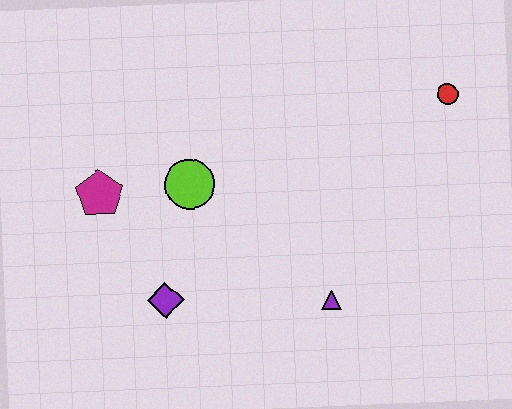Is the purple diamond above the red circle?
No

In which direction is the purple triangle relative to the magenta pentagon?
The purple triangle is to the right of the magenta pentagon.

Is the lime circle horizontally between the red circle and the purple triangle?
No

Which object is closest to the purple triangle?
The purple diamond is closest to the purple triangle.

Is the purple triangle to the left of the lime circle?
No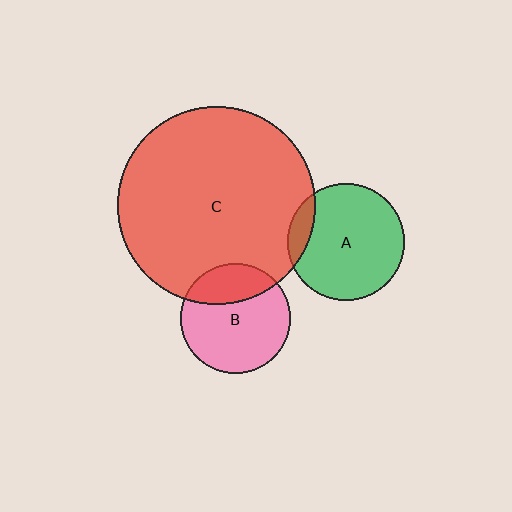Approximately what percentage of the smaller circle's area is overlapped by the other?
Approximately 10%.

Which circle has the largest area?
Circle C (red).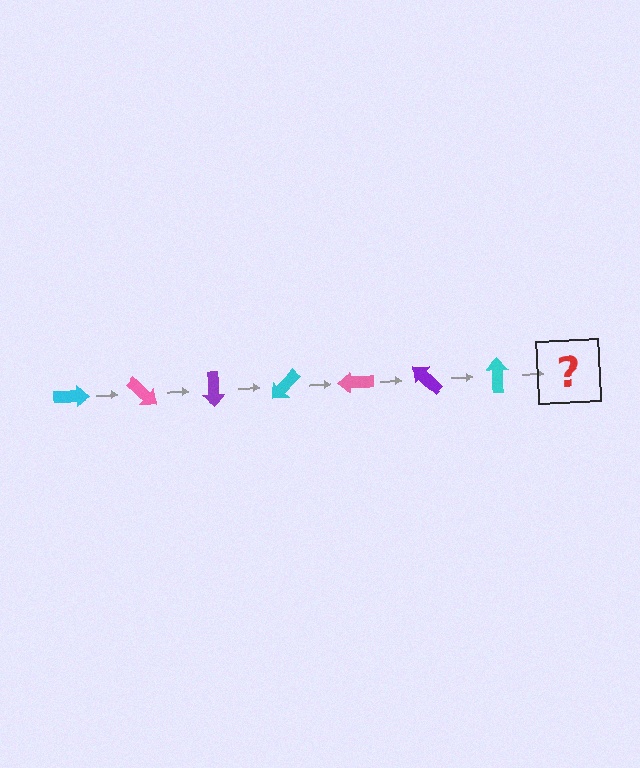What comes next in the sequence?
The next element should be a pink arrow, rotated 315 degrees from the start.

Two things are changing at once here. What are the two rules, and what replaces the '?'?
The two rules are that it rotates 45 degrees each step and the color cycles through cyan, pink, and purple. The '?' should be a pink arrow, rotated 315 degrees from the start.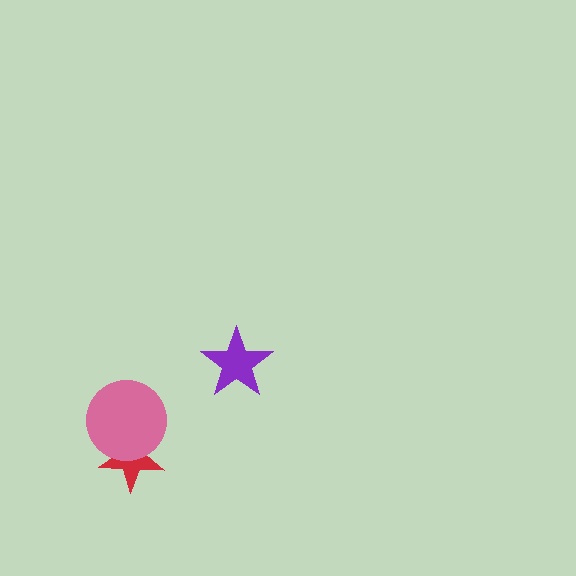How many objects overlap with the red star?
1 object overlaps with the red star.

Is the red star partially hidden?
Yes, it is partially covered by another shape.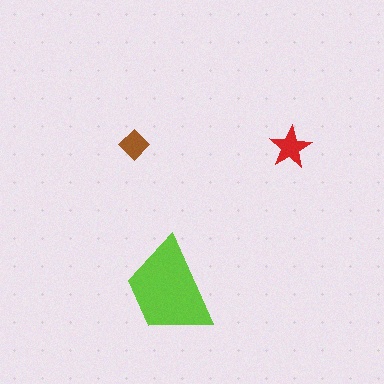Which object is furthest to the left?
The brown diamond is leftmost.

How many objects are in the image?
There are 3 objects in the image.